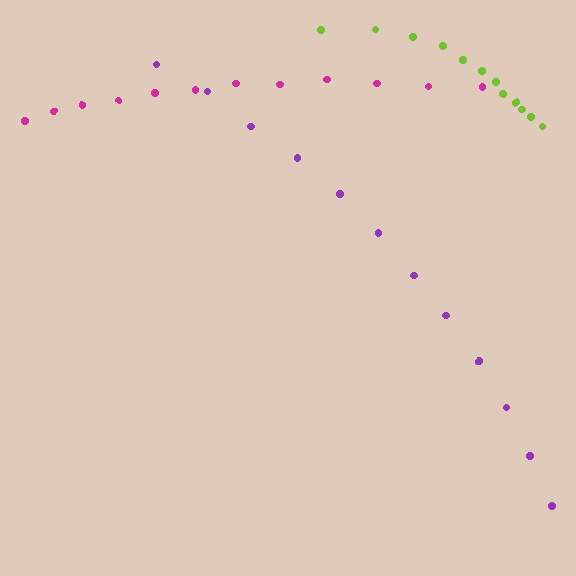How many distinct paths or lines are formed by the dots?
There are 3 distinct paths.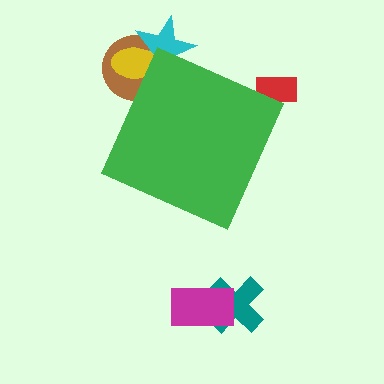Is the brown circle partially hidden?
Yes, the brown circle is partially hidden behind the green diamond.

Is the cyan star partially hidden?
Yes, the cyan star is partially hidden behind the green diamond.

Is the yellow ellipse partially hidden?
Yes, the yellow ellipse is partially hidden behind the green diamond.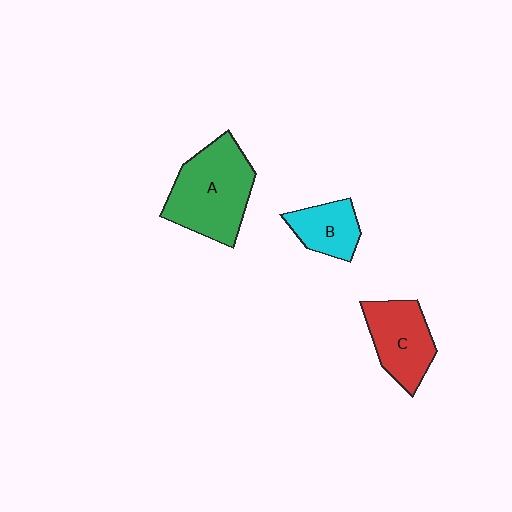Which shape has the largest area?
Shape A (green).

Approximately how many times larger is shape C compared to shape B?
Approximately 1.4 times.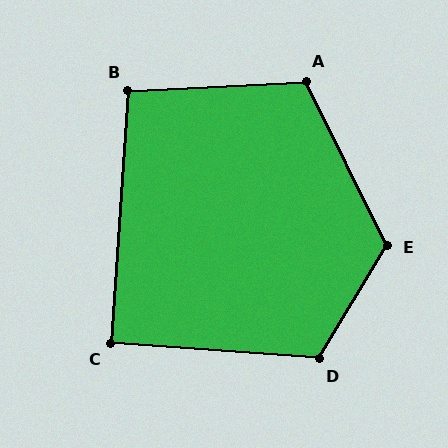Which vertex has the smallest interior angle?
C, at approximately 90 degrees.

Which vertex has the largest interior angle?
E, at approximately 123 degrees.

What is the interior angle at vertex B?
Approximately 97 degrees (obtuse).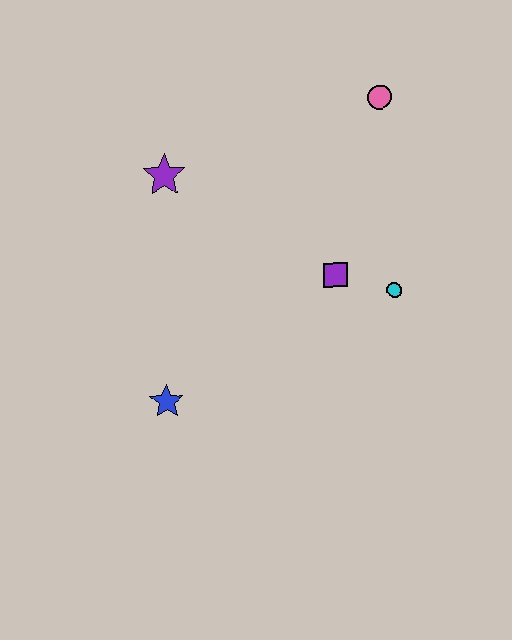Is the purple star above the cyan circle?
Yes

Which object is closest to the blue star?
The purple square is closest to the blue star.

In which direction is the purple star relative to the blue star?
The purple star is above the blue star.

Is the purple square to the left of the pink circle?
Yes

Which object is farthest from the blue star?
The pink circle is farthest from the blue star.